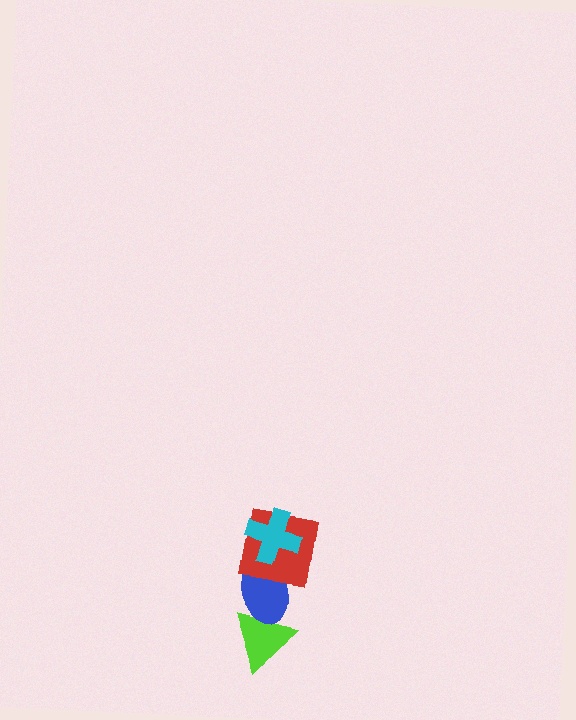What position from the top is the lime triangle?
The lime triangle is 4th from the top.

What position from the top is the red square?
The red square is 2nd from the top.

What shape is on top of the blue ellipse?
The red square is on top of the blue ellipse.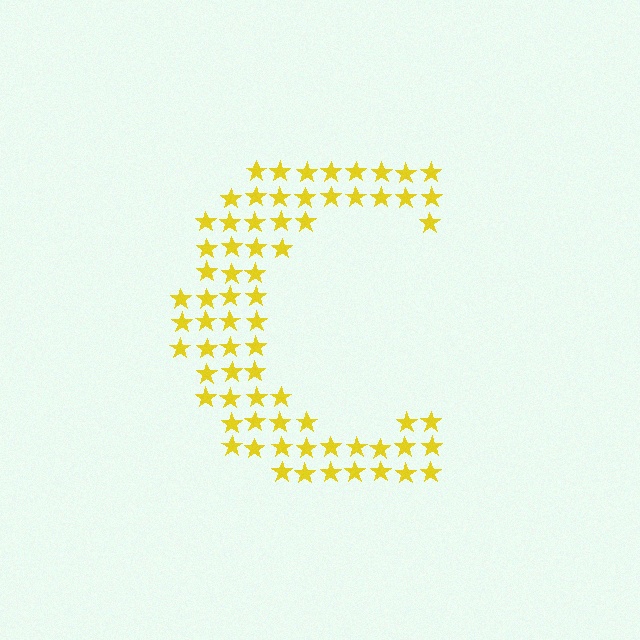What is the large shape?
The large shape is the letter C.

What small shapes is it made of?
It is made of small stars.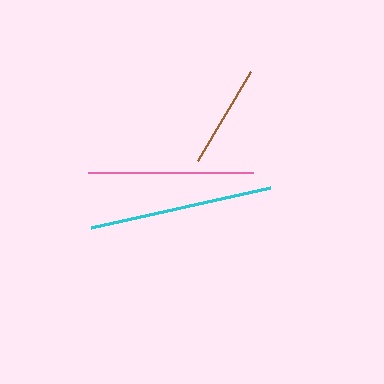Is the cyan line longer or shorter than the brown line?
The cyan line is longer than the brown line.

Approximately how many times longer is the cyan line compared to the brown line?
The cyan line is approximately 1.8 times the length of the brown line.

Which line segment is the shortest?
The brown line is the shortest at approximately 104 pixels.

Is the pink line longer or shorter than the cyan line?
The cyan line is longer than the pink line.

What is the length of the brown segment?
The brown segment is approximately 104 pixels long.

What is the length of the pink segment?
The pink segment is approximately 165 pixels long.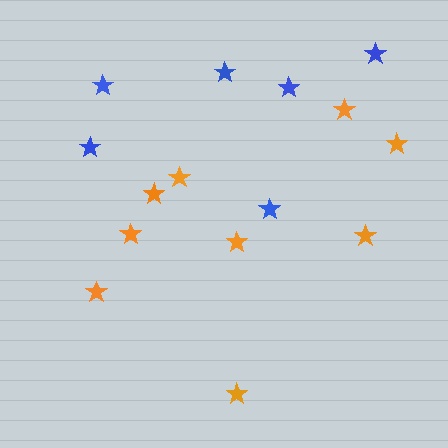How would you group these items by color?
There are 2 groups: one group of orange stars (9) and one group of blue stars (6).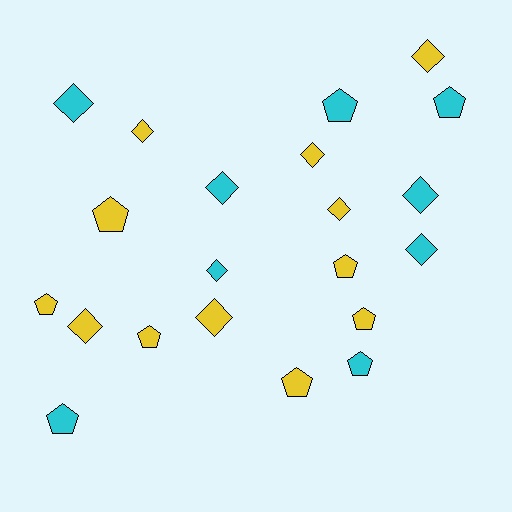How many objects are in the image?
There are 21 objects.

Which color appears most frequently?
Yellow, with 12 objects.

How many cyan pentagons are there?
There are 4 cyan pentagons.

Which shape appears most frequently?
Diamond, with 11 objects.